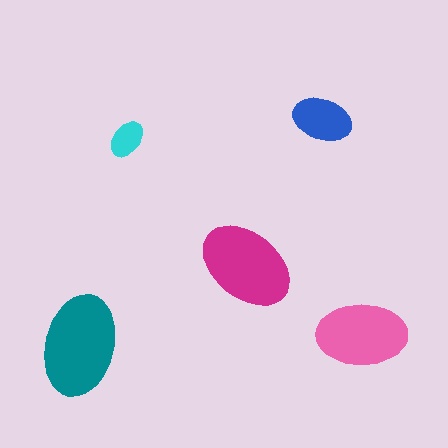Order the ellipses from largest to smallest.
the teal one, the magenta one, the pink one, the blue one, the cyan one.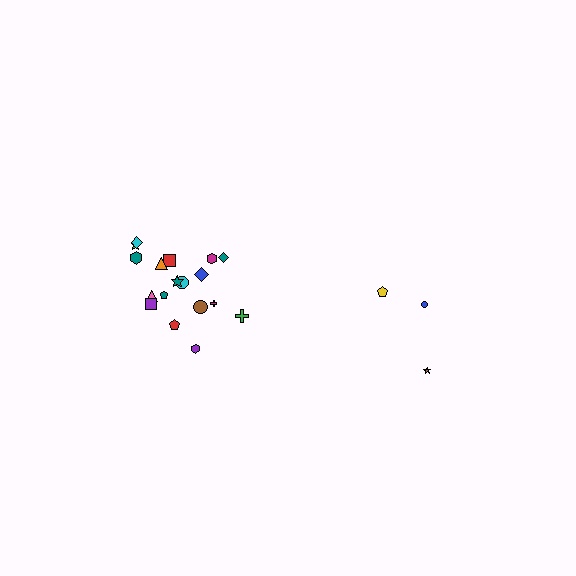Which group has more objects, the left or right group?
The left group.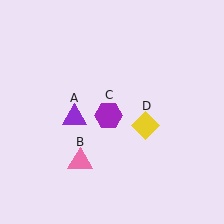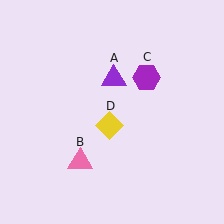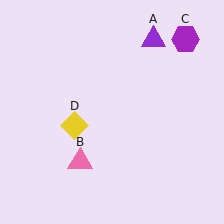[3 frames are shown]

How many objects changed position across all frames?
3 objects changed position: purple triangle (object A), purple hexagon (object C), yellow diamond (object D).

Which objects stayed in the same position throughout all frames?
Pink triangle (object B) remained stationary.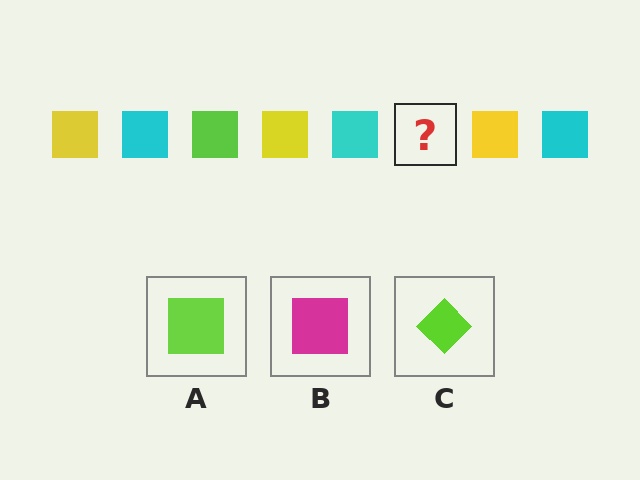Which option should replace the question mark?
Option A.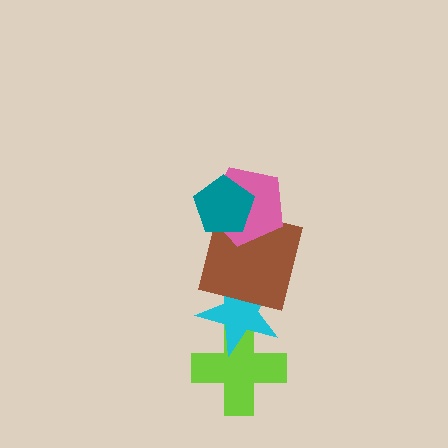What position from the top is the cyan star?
The cyan star is 4th from the top.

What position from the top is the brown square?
The brown square is 3rd from the top.